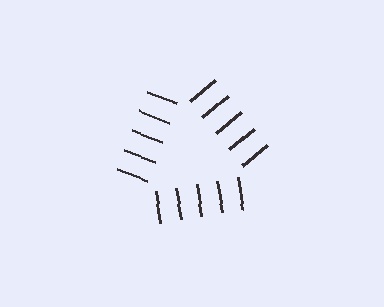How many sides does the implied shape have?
3 sides — the line-ends trace a triangle.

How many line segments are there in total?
15 — 5 along each of the 3 edges.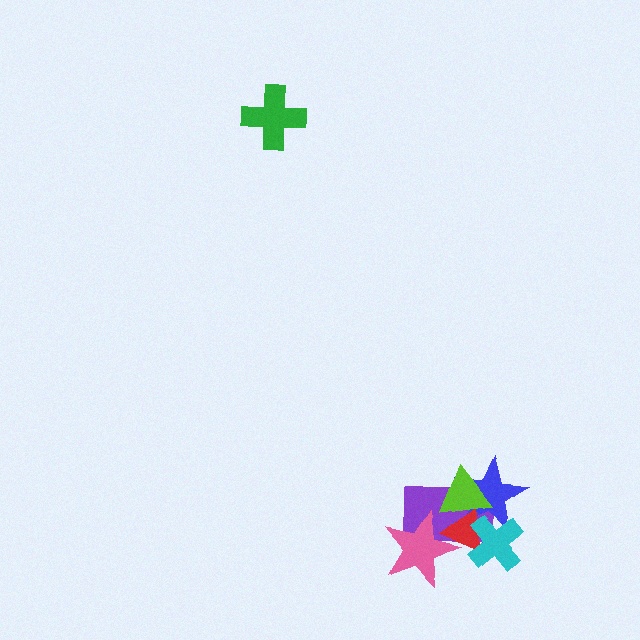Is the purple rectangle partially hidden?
Yes, it is partially covered by another shape.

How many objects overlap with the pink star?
2 objects overlap with the pink star.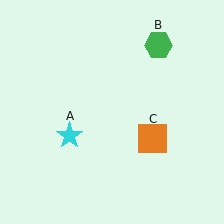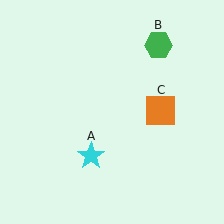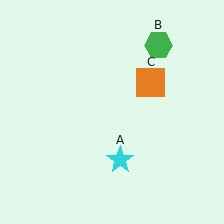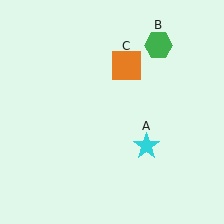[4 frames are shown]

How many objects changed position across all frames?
2 objects changed position: cyan star (object A), orange square (object C).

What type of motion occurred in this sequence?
The cyan star (object A), orange square (object C) rotated counterclockwise around the center of the scene.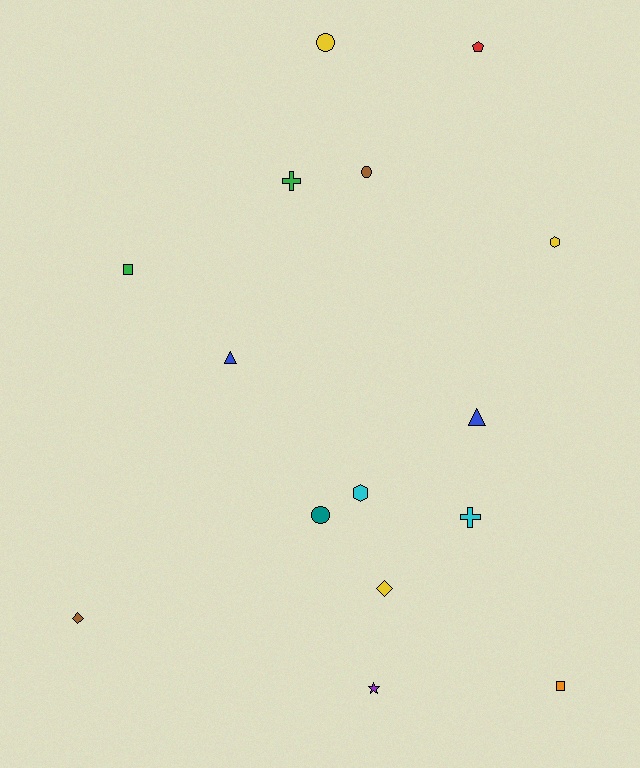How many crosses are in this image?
There are 2 crosses.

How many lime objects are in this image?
There are no lime objects.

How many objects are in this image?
There are 15 objects.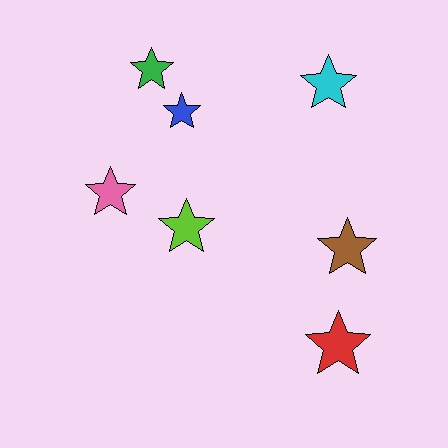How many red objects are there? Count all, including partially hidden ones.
There is 1 red object.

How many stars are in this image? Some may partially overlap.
There are 7 stars.